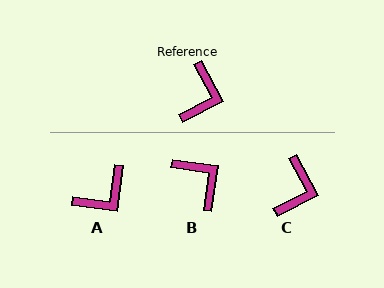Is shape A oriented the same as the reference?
No, it is off by about 36 degrees.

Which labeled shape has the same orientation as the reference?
C.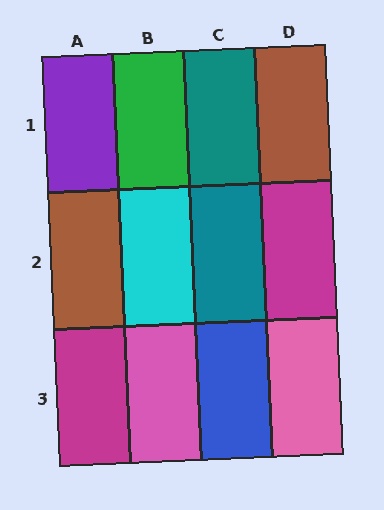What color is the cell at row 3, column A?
Magenta.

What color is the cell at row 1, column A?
Purple.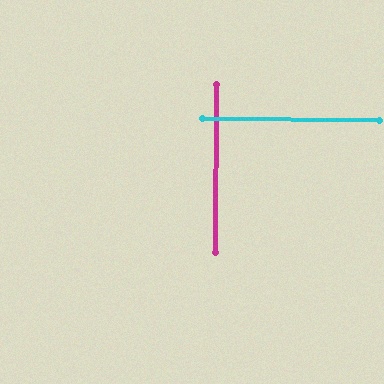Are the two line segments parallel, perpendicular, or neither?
Perpendicular — they meet at approximately 89°.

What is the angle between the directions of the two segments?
Approximately 89 degrees.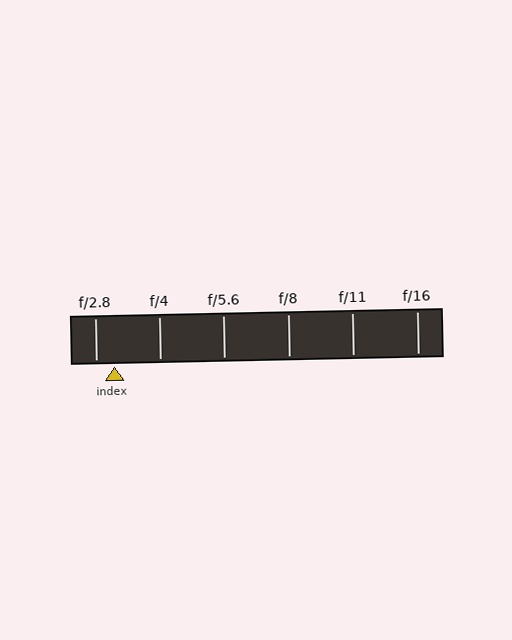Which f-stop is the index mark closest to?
The index mark is closest to f/2.8.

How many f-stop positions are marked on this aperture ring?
There are 6 f-stop positions marked.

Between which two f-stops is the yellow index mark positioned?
The index mark is between f/2.8 and f/4.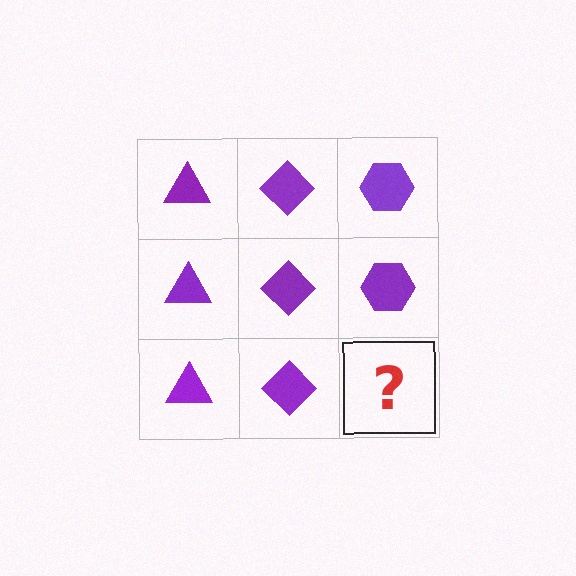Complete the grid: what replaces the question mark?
The question mark should be replaced with a purple hexagon.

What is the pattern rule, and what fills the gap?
The rule is that each column has a consistent shape. The gap should be filled with a purple hexagon.